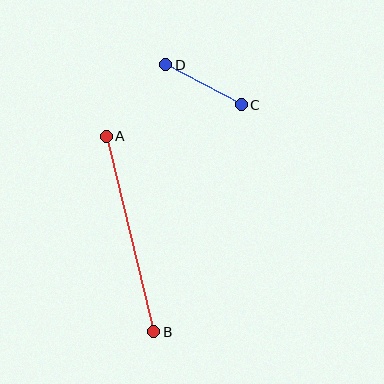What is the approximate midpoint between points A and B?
The midpoint is at approximately (130, 234) pixels.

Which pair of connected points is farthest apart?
Points A and B are farthest apart.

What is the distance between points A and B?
The distance is approximately 201 pixels.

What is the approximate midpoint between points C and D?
The midpoint is at approximately (203, 85) pixels.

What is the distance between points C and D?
The distance is approximately 85 pixels.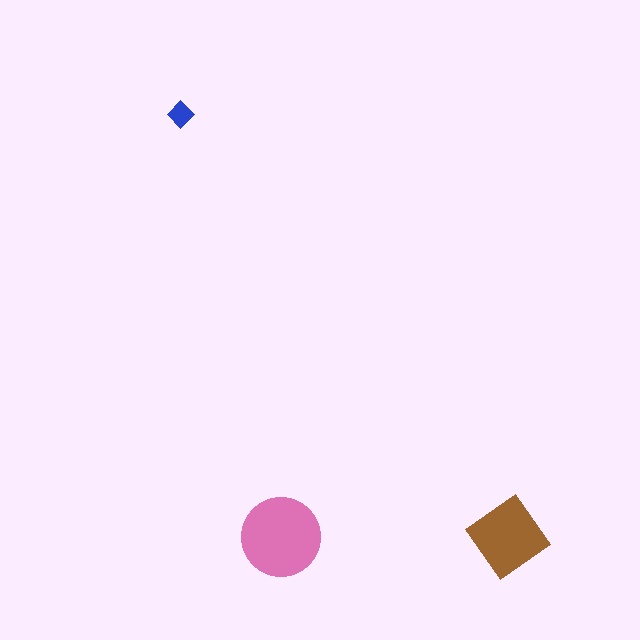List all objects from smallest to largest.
The blue diamond, the brown diamond, the pink circle.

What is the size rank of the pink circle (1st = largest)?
1st.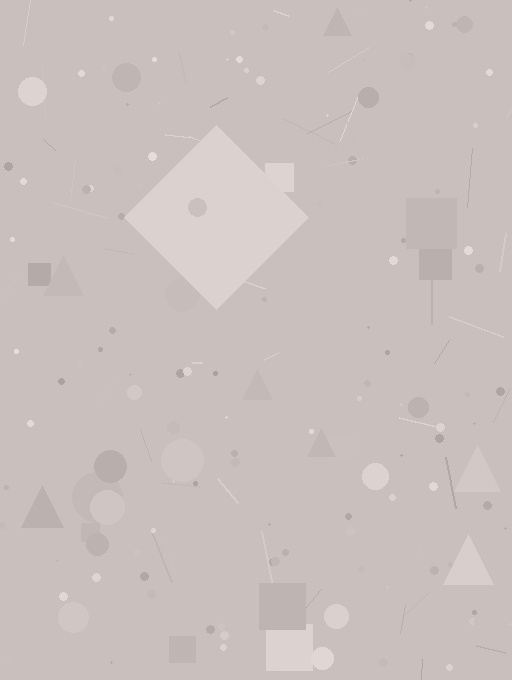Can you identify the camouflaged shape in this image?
The camouflaged shape is a diamond.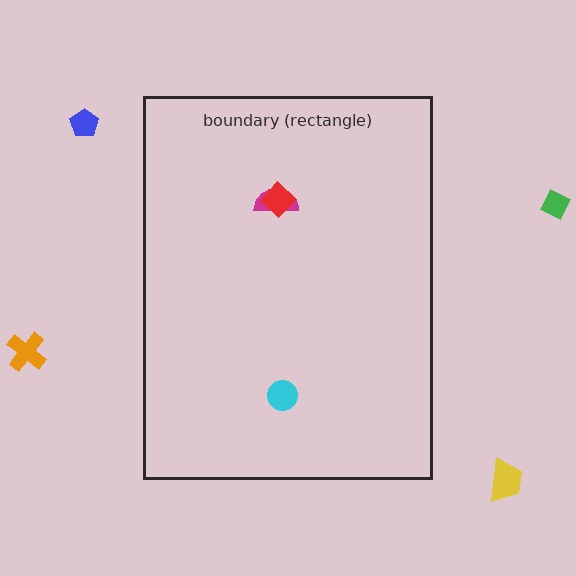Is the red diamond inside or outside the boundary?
Inside.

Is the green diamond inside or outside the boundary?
Outside.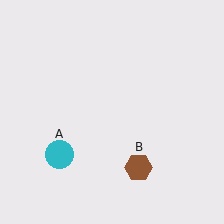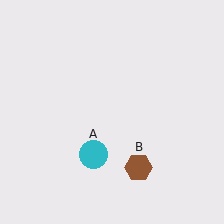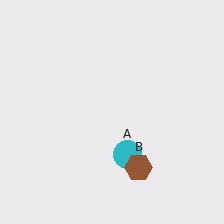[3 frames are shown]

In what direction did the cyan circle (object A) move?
The cyan circle (object A) moved right.